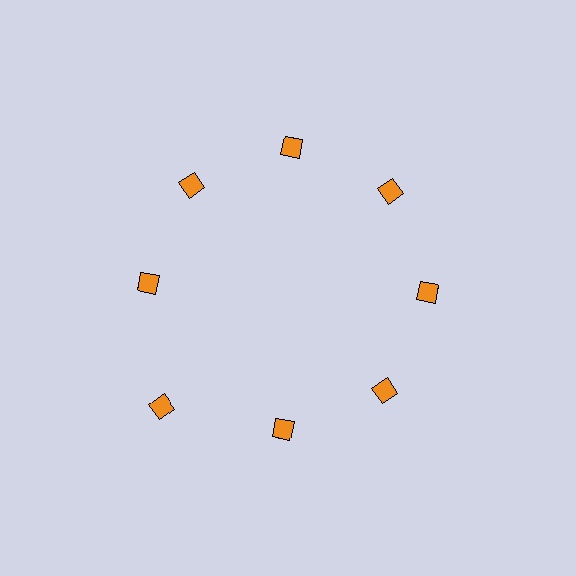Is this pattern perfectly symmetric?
No. The 8 orange squares are arranged in a ring, but one element near the 8 o'clock position is pushed outward from the center, breaking the 8-fold rotational symmetry.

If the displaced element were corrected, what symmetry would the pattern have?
It would have 8-fold rotational symmetry — the pattern would map onto itself every 45 degrees.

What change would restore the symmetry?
The symmetry would be restored by moving it inward, back onto the ring so that all 8 squares sit at equal angles and equal distance from the center.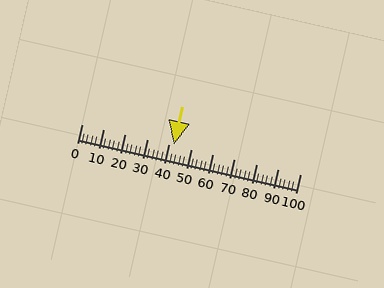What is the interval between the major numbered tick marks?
The major tick marks are spaced 10 units apart.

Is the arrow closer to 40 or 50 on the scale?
The arrow is closer to 40.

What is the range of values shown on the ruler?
The ruler shows values from 0 to 100.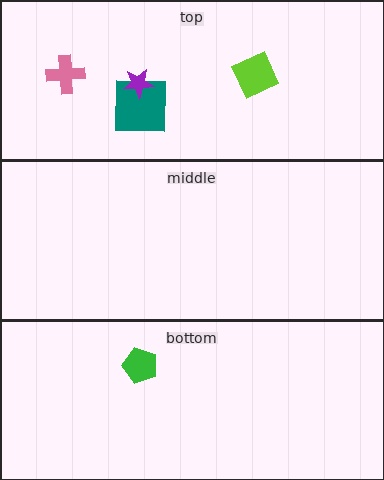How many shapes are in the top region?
4.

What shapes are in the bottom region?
The green pentagon.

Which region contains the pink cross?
The top region.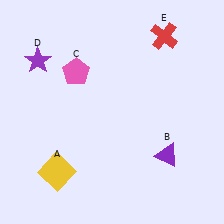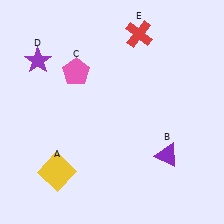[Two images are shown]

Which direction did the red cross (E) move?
The red cross (E) moved left.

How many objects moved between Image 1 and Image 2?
1 object moved between the two images.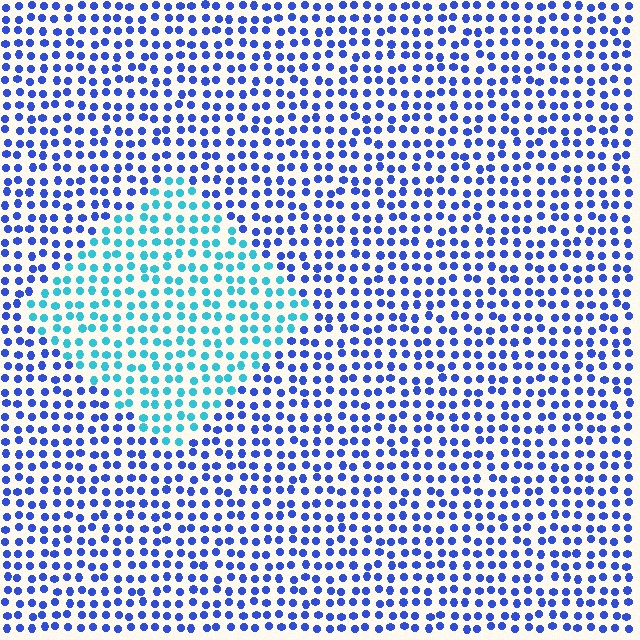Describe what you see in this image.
The image is filled with small blue elements in a uniform arrangement. A diamond-shaped region is visible where the elements are tinted to a slightly different hue, forming a subtle color boundary.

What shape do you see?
I see a diamond.